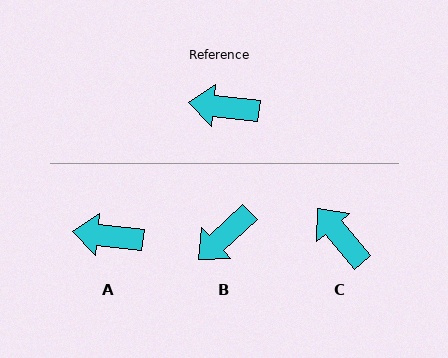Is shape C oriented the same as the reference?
No, it is off by about 43 degrees.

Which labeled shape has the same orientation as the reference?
A.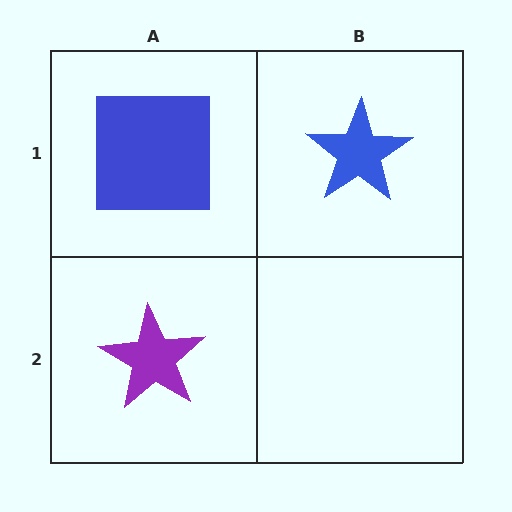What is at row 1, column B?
A blue star.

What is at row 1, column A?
A blue square.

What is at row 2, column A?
A purple star.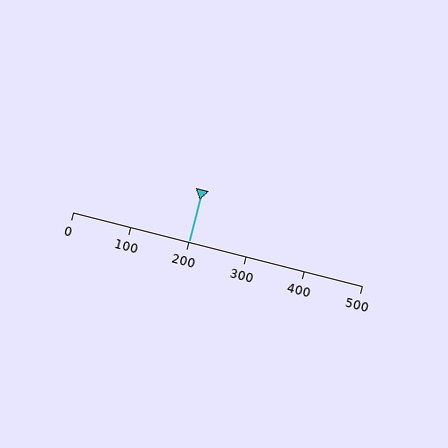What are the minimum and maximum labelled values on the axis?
The axis runs from 0 to 500.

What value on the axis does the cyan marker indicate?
The marker indicates approximately 200.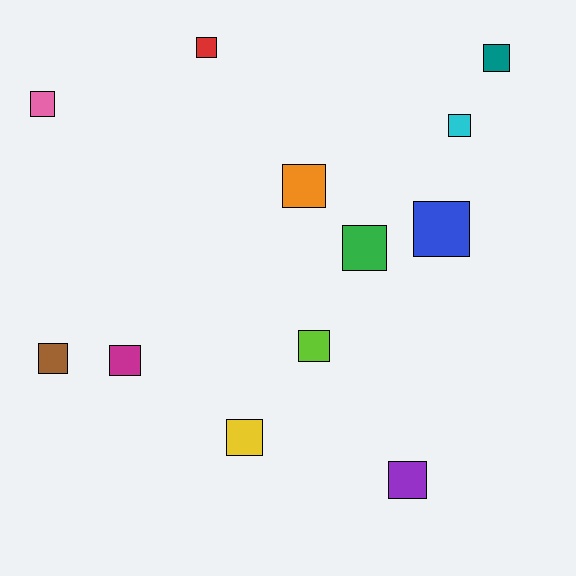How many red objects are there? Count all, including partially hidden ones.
There is 1 red object.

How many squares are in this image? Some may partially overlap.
There are 12 squares.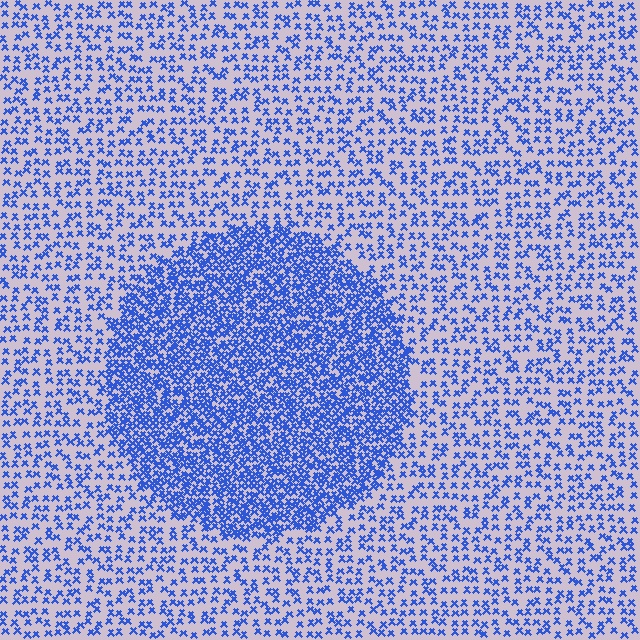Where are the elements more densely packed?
The elements are more densely packed inside the circle boundary.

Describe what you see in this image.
The image contains small blue elements arranged at two different densities. A circle-shaped region is visible where the elements are more densely packed than the surrounding area.